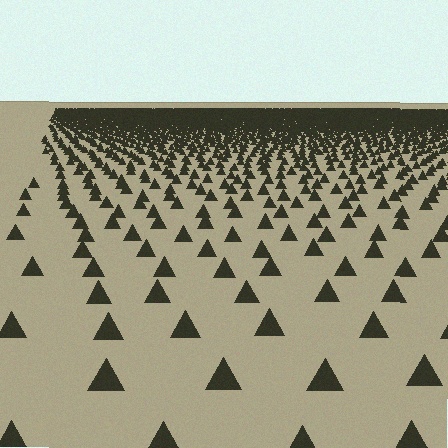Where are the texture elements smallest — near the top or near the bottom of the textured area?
Near the top.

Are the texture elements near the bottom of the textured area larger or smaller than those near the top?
Larger. Near the bottom, elements are closer to the viewer and appear at a bigger on-screen size.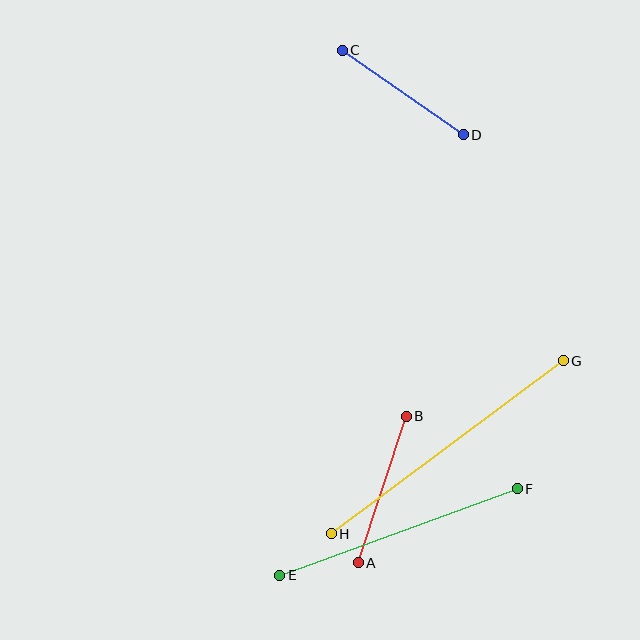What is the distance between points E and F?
The distance is approximately 253 pixels.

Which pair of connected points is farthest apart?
Points G and H are farthest apart.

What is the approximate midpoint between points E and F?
The midpoint is at approximately (398, 532) pixels.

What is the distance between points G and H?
The distance is approximately 289 pixels.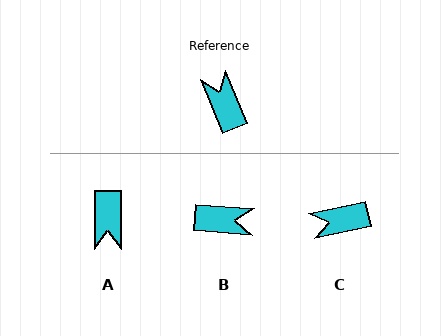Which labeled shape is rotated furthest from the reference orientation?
A, about 158 degrees away.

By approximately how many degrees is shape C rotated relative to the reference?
Approximately 80 degrees counter-clockwise.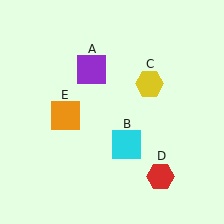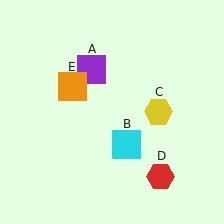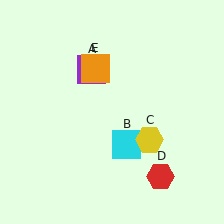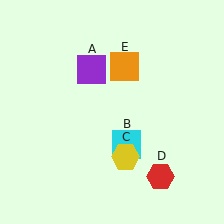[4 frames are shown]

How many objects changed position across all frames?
2 objects changed position: yellow hexagon (object C), orange square (object E).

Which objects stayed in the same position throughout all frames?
Purple square (object A) and cyan square (object B) and red hexagon (object D) remained stationary.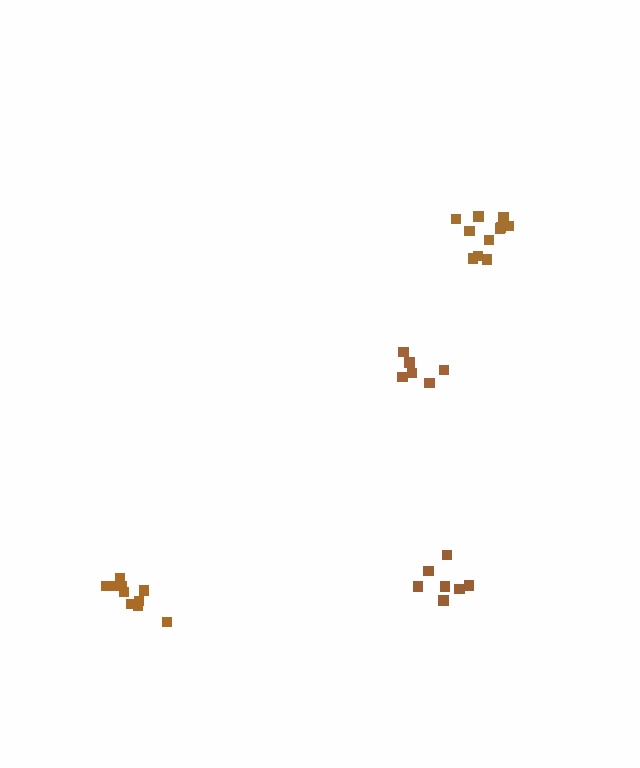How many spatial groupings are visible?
There are 4 spatial groupings.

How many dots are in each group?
Group 1: 12 dots, Group 2: 10 dots, Group 3: 7 dots, Group 4: 6 dots (35 total).